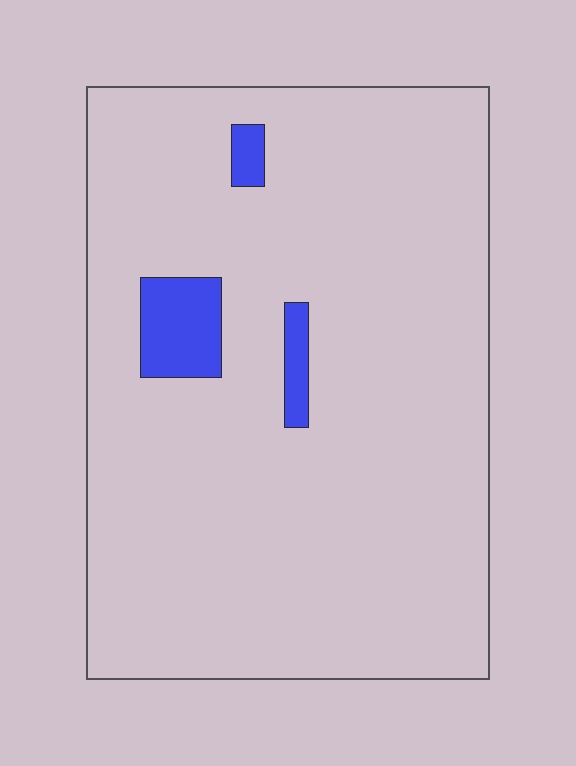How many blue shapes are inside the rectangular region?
3.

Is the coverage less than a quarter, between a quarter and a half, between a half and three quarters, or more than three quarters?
Less than a quarter.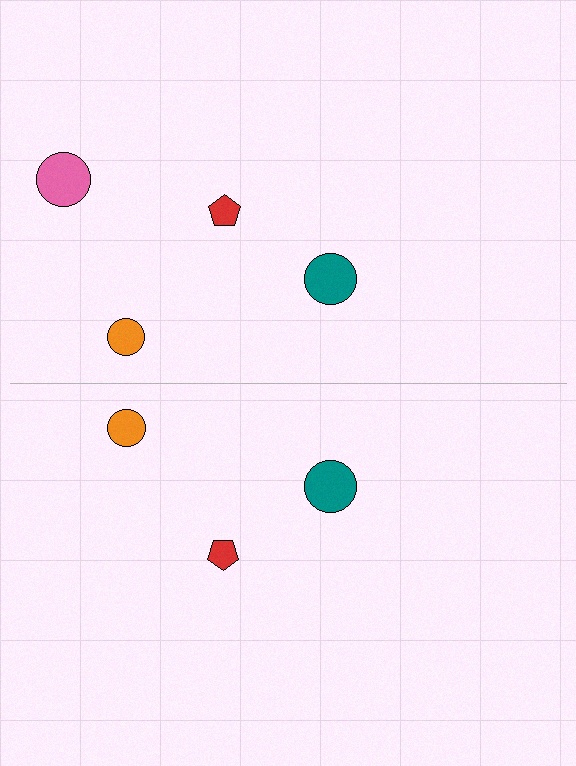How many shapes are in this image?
There are 7 shapes in this image.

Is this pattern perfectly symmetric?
No, the pattern is not perfectly symmetric. A pink circle is missing from the bottom side.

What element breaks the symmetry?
A pink circle is missing from the bottom side.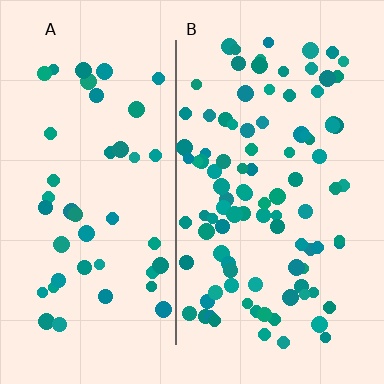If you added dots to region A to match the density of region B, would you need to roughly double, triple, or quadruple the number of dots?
Approximately double.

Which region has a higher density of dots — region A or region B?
B (the right).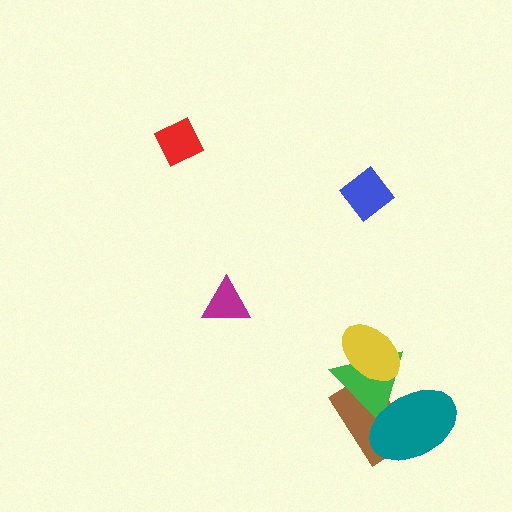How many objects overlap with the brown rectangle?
3 objects overlap with the brown rectangle.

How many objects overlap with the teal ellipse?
2 objects overlap with the teal ellipse.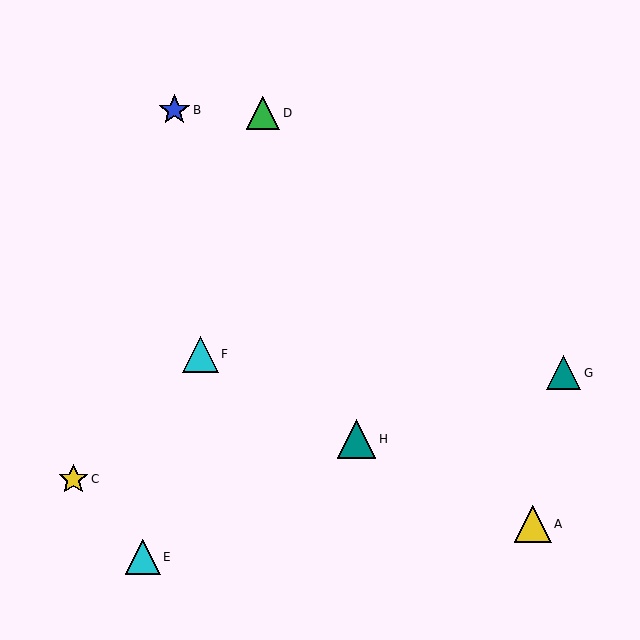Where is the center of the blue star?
The center of the blue star is at (174, 110).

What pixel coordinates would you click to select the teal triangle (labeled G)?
Click at (563, 373) to select the teal triangle G.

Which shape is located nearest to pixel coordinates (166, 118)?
The blue star (labeled B) at (174, 110) is nearest to that location.